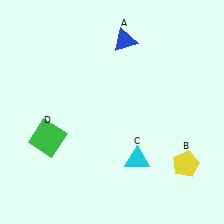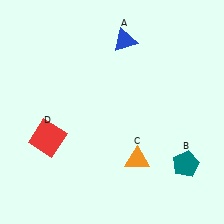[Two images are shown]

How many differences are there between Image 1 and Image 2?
There are 3 differences between the two images.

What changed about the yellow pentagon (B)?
In Image 1, B is yellow. In Image 2, it changed to teal.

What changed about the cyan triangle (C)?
In Image 1, C is cyan. In Image 2, it changed to orange.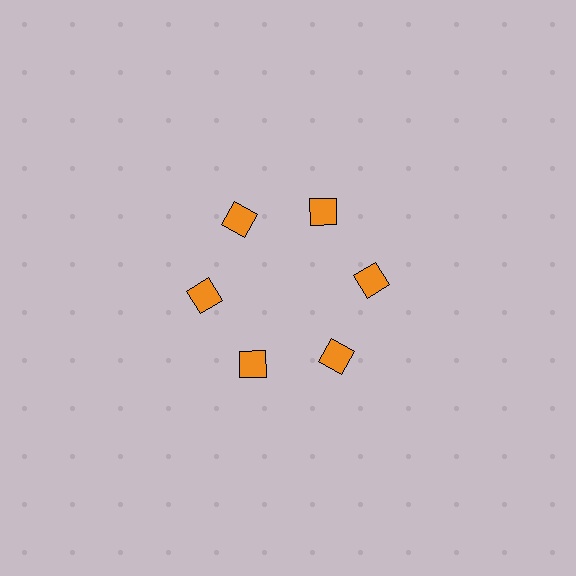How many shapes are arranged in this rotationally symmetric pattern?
There are 6 shapes, arranged in 6 groups of 1.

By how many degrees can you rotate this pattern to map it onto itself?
The pattern maps onto itself every 60 degrees of rotation.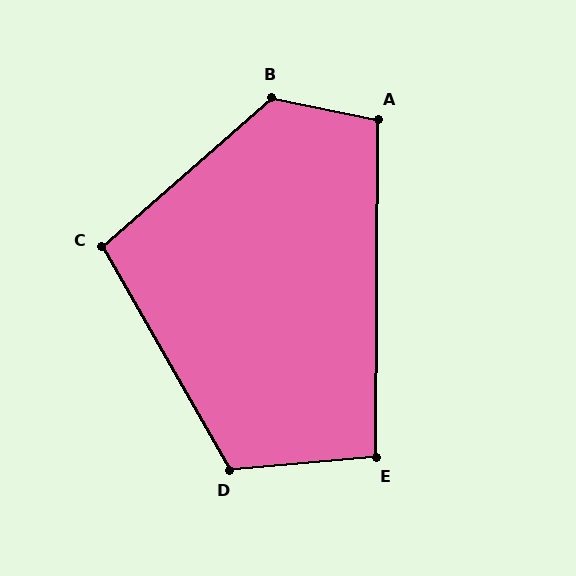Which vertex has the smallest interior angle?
E, at approximately 95 degrees.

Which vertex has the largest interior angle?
B, at approximately 127 degrees.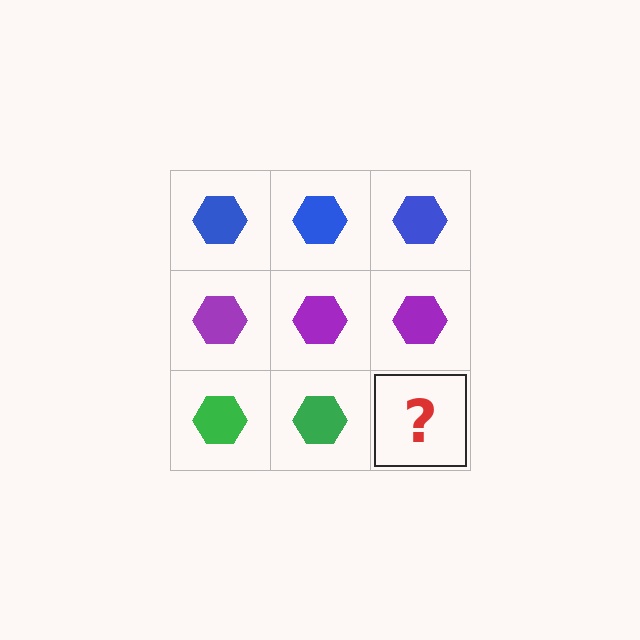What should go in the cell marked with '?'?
The missing cell should contain a green hexagon.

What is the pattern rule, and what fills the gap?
The rule is that each row has a consistent color. The gap should be filled with a green hexagon.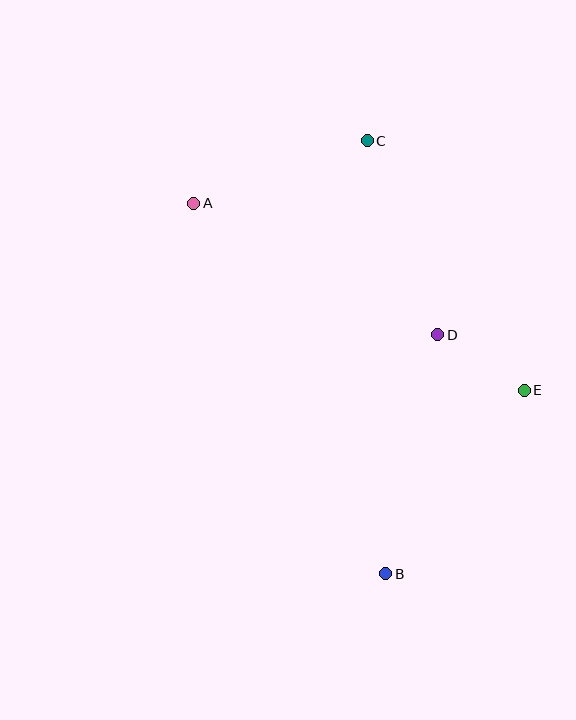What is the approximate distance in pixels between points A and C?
The distance between A and C is approximately 185 pixels.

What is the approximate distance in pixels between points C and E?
The distance between C and E is approximately 295 pixels.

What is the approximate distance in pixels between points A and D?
The distance between A and D is approximately 277 pixels.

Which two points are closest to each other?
Points D and E are closest to each other.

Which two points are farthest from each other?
Points B and C are farthest from each other.